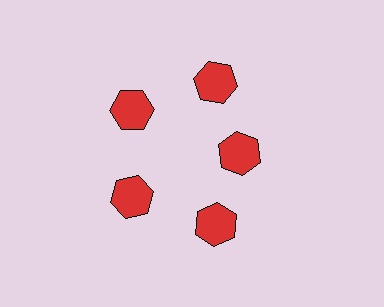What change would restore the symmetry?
The symmetry would be restored by moving it outward, back onto the ring so that all 5 hexagons sit at equal angles and equal distance from the center.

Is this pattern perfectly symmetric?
No. The 5 red hexagons are arranged in a ring, but one element near the 3 o'clock position is pulled inward toward the center, breaking the 5-fold rotational symmetry.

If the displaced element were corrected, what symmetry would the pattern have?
It would have 5-fold rotational symmetry — the pattern would map onto itself every 72 degrees.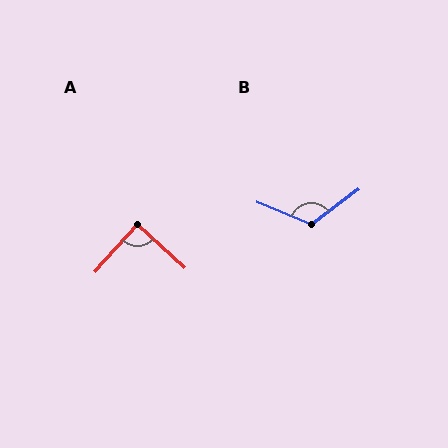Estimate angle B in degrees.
Approximately 121 degrees.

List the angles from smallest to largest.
A (90°), B (121°).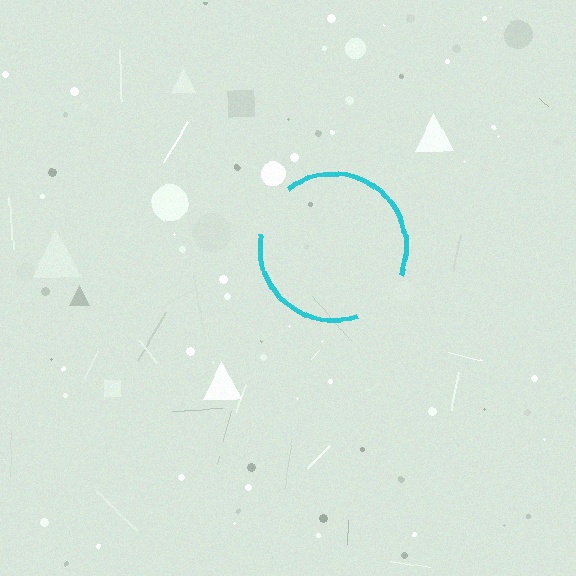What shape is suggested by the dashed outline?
The dashed outline suggests a circle.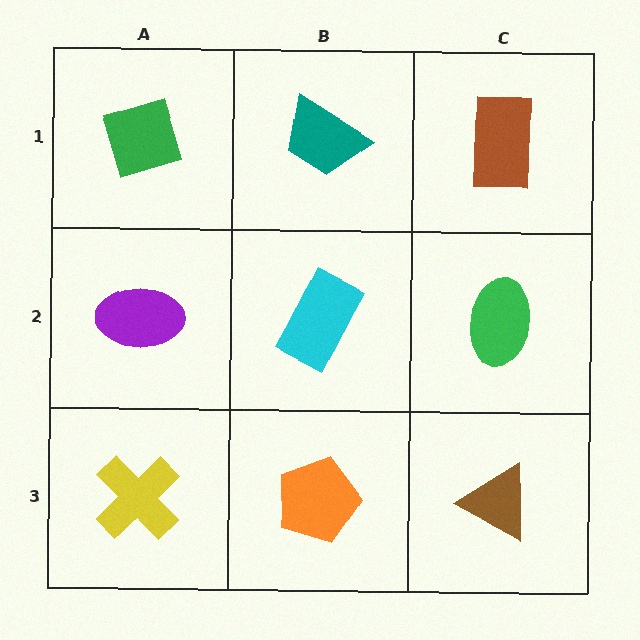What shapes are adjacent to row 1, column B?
A cyan rectangle (row 2, column B), a green diamond (row 1, column A), a brown rectangle (row 1, column C).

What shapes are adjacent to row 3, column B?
A cyan rectangle (row 2, column B), a yellow cross (row 3, column A), a brown triangle (row 3, column C).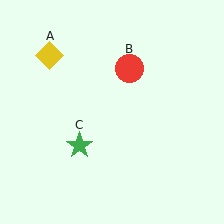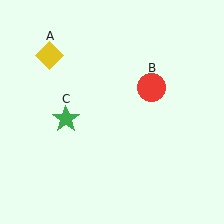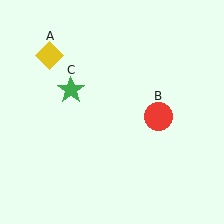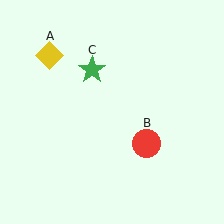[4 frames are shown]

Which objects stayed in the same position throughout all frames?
Yellow diamond (object A) remained stationary.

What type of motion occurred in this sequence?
The red circle (object B), green star (object C) rotated clockwise around the center of the scene.